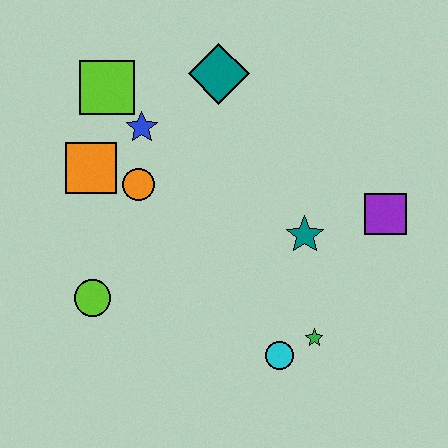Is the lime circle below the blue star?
Yes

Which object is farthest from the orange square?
The purple square is farthest from the orange square.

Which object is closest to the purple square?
The teal star is closest to the purple square.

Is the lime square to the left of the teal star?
Yes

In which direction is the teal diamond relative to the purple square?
The teal diamond is to the left of the purple square.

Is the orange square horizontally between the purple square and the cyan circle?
No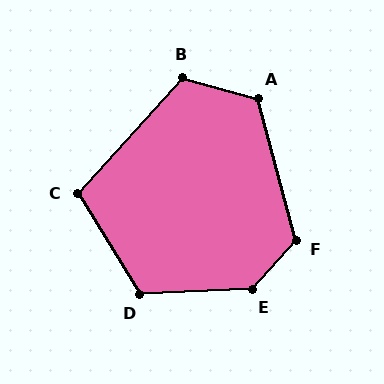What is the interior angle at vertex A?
Approximately 120 degrees (obtuse).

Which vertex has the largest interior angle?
E, at approximately 134 degrees.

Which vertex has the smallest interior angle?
C, at approximately 106 degrees.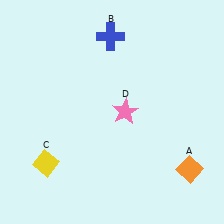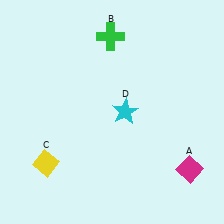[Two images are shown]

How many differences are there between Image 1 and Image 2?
There are 3 differences between the two images.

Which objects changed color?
A changed from orange to magenta. B changed from blue to green. D changed from pink to cyan.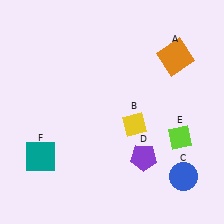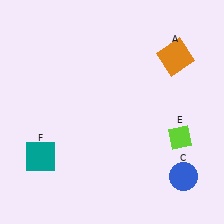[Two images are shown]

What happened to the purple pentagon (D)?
The purple pentagon (D) was removed in Image 2. It was in the bottom-right area of Image 1.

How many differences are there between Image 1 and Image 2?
There are 2 differences between the two images.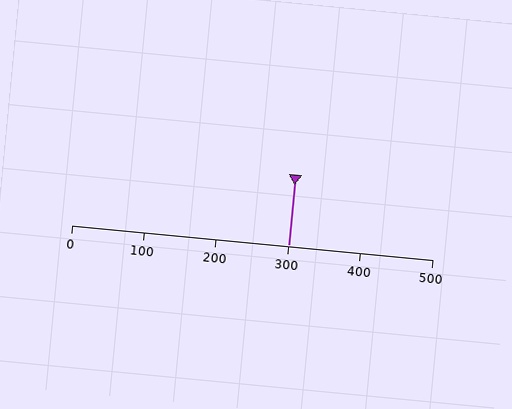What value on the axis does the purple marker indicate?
The marker indicates approximately 300.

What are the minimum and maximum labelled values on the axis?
The axis runs from 0 to 500.